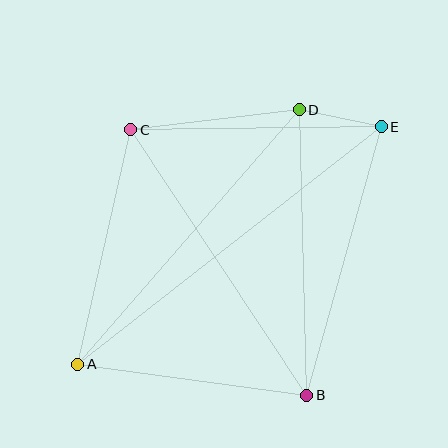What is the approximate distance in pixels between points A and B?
The distance between A and B is approximately 231 pixels.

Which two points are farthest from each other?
Points A and E are farthest from each other.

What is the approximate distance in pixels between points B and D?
The distance between B and D is approximately 286 pixels.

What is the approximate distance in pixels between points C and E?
The distance between C and E is approximately 251 pixels.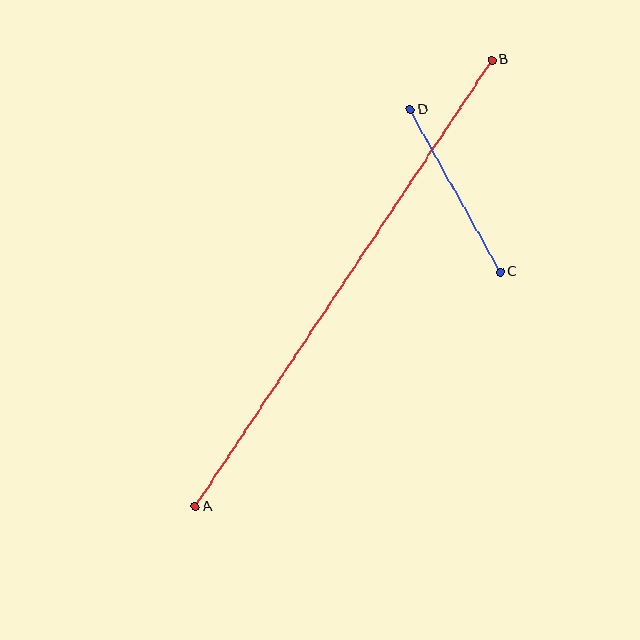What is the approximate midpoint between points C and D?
The midpoint is at approximately (455, 191) pixels.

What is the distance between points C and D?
The distance is approximately 186 pixels.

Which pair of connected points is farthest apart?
Points A and B are farthest apart.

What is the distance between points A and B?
The distance is approximately 536 pixels.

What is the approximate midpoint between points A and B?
The midpoint is at approximately (344, 283) pixels.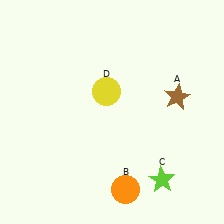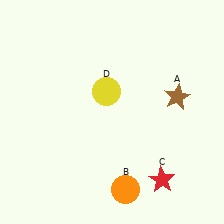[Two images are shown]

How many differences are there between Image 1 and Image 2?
There is 1 difference between the two images.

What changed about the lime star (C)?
In Image 1, C is lime. In Image 2, it changed to red.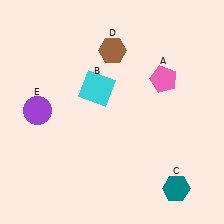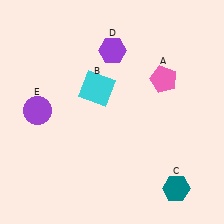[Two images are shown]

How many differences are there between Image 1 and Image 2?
There is 1 difference between the two images.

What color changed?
The hexagon (D) changed from brown in Image 1 to purple in Image 2.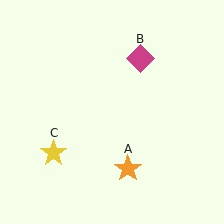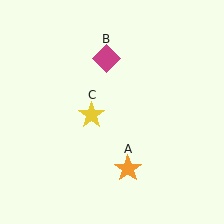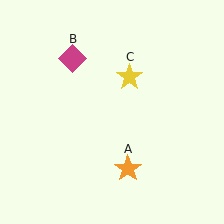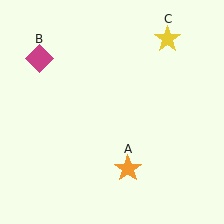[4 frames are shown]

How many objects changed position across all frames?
2 objects changed position: magenta diamond (object B), yellow star (object C).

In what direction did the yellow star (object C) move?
The yellow star (object C) moved up and to the right.